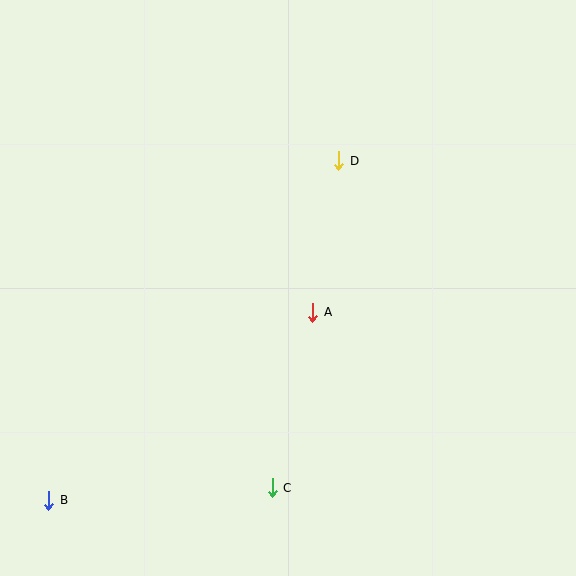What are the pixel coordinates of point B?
Point B is at (49, 500).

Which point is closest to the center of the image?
Point A at (313, 312) is closest to the center.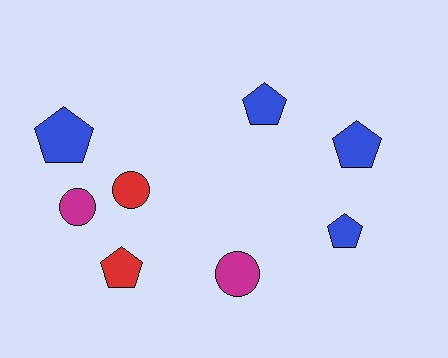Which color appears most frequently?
Blue, with 4 objects.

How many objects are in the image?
There are 8 objects.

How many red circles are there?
There is 1 red circle.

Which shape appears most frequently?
Pentagon, with 5 objects.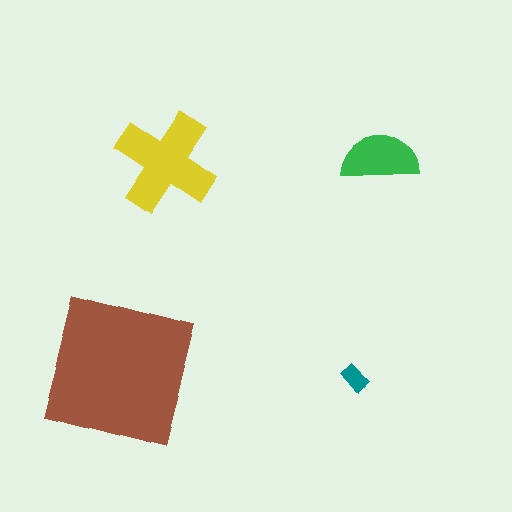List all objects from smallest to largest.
The teal rectangle, the green semicircle, the yellow cross, the brown square.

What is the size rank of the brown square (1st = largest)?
1st.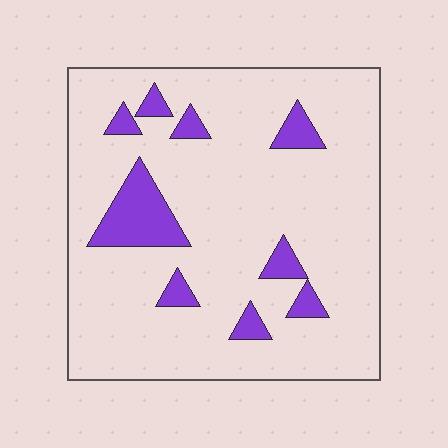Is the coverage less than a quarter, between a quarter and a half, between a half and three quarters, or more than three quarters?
Less than a quarter.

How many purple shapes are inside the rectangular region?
9.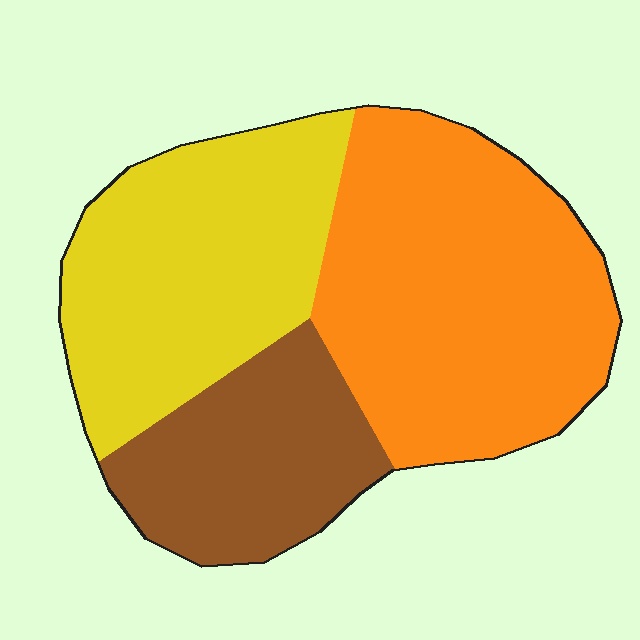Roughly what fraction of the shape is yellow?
Yellow covers around 35% of the shape.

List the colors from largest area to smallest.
From largest to smallest: orange, yellow, brown.